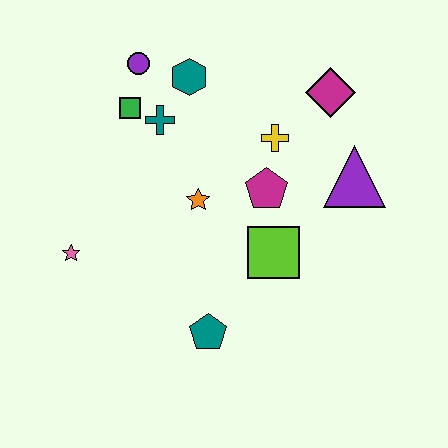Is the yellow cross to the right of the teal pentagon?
Yes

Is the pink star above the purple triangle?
No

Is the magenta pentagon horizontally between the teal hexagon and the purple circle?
No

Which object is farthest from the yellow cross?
The pink star is farthest from the yellow cross.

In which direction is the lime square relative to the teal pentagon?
The lime square is above the teal pentagon.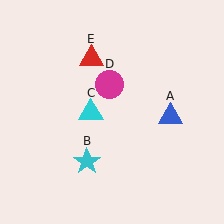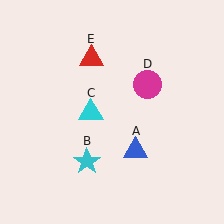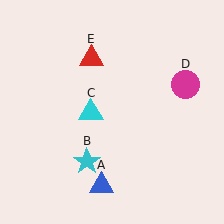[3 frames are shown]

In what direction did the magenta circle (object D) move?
The magenta circle (object D) moved right.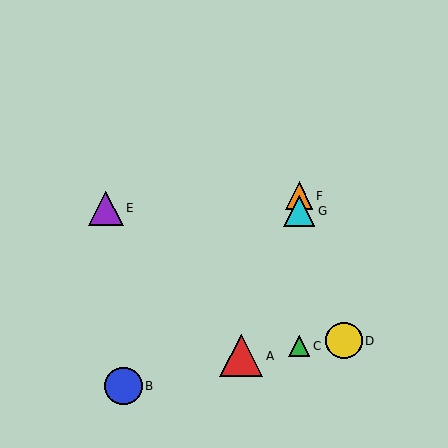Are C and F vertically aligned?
Yes, both are at x≈299.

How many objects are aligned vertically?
3 objects (C, F, G) are aligned vertically.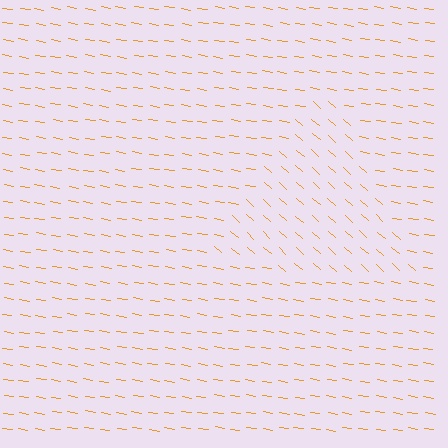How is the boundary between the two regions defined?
The boundary is defined purely by a change in line orientation (approximately 33 degrees difference). All lines are the same color and thickness.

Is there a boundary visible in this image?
Yes, there is a texture boundary formed by a change in line orientation.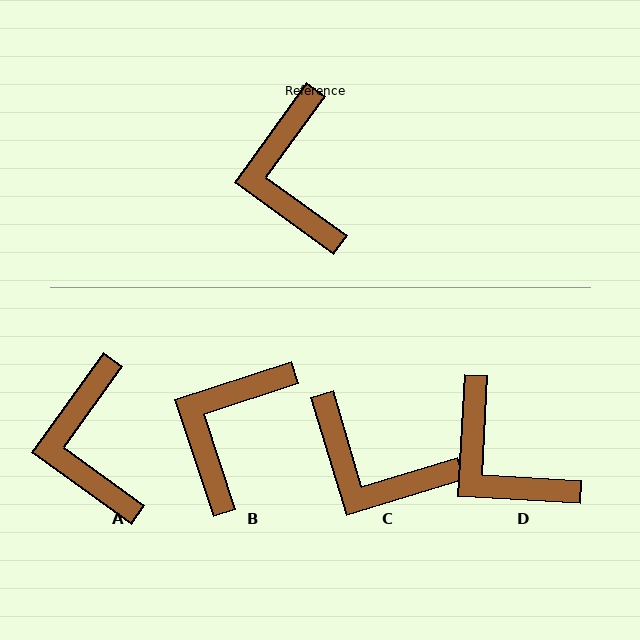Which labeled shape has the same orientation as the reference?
A.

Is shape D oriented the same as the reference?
No, it is off by about 33 degrees.